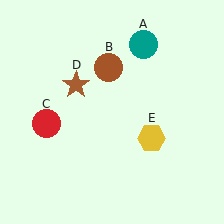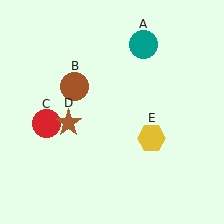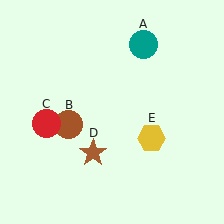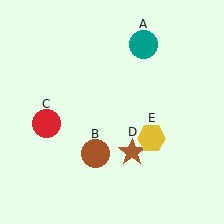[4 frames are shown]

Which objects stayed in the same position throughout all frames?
Teal circle (object A) and red circle (object C) and yellow hexagon (object E) remained stationary.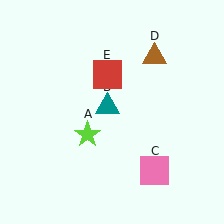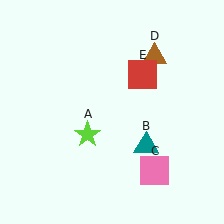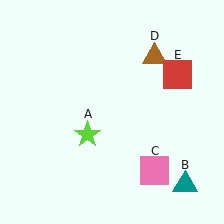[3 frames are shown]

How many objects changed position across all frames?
2 objects changed position: teal triangle (object B), red square (object E).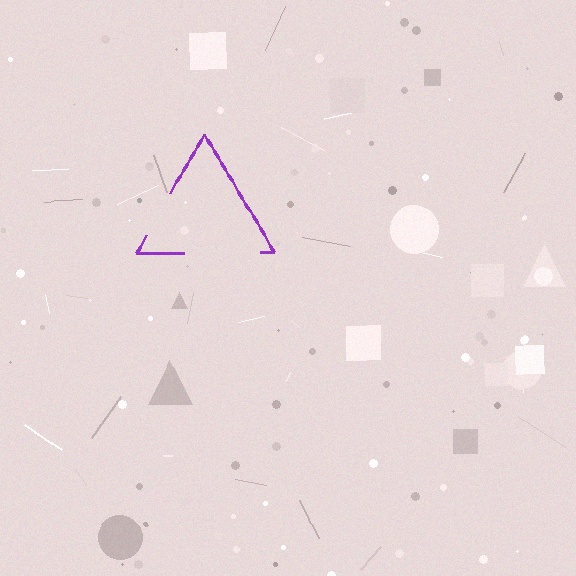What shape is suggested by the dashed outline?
The dashed outline suggests a triangle.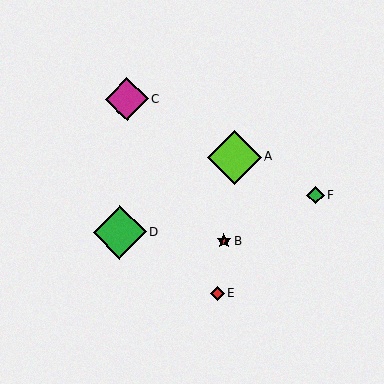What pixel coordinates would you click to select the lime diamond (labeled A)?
Click at (234, 157) to select the lime diamond A.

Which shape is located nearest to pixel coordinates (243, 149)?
The lime diamond (labeled A) at (234, 157) is nearest to that location.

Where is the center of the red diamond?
The center of the red diamond is at (217, 293).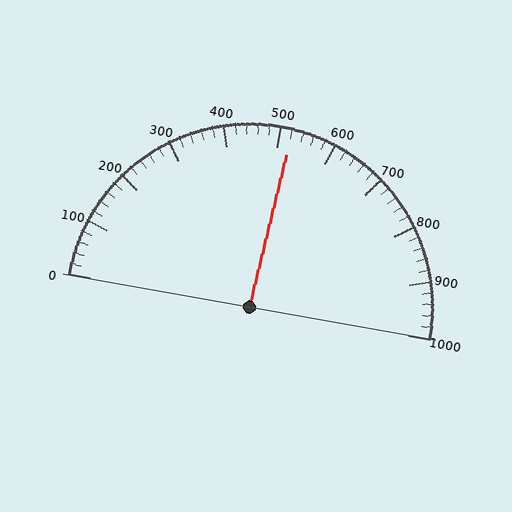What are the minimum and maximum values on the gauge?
The gauge ranges from 0 to 1000.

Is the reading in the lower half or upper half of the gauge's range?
The reading is in the upper half of the range (0 to 1000).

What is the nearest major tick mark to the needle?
The nearest major tick mark is 500.